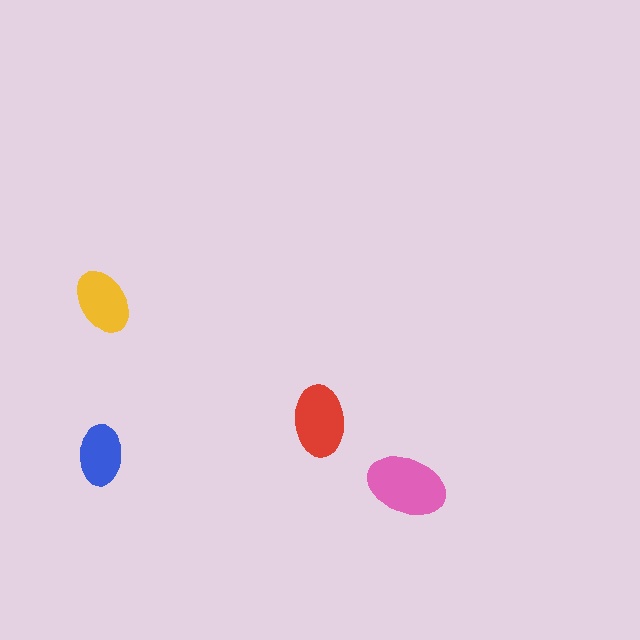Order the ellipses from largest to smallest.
the pink one, the red one, the yellow one, the blue one.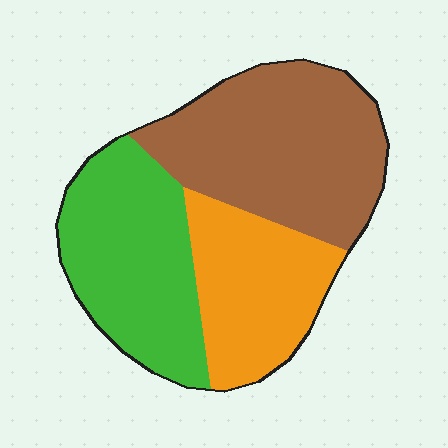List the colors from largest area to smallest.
From largest to smallest: brown, green, orange.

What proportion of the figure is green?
Green takes up about one third (1/3) of the figure.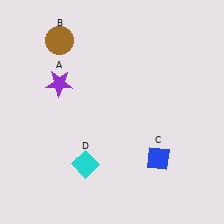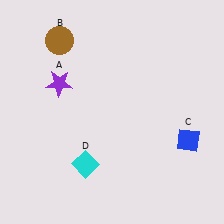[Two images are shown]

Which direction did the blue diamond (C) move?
The blue diamond (C) moved right.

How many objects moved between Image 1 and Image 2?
1 object moved between the two images.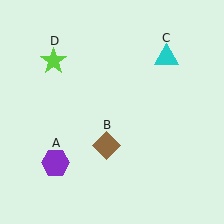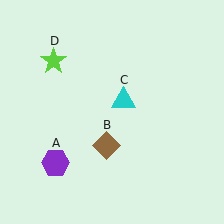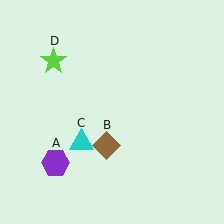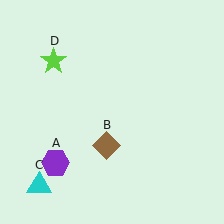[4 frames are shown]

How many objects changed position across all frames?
1 object changed position: cyan triangle (object C).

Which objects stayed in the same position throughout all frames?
Purple hexagon (object A) and brown diamond (object B) and lime star (object D) remained stationary.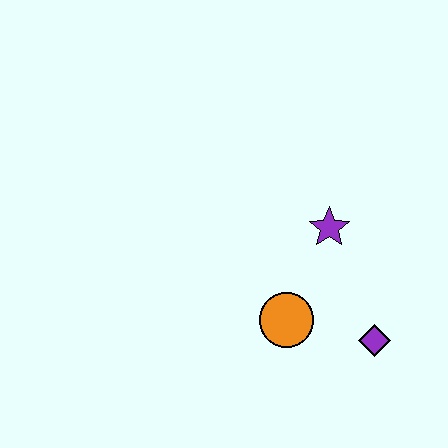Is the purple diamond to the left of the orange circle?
No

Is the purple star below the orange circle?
No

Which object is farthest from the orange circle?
The purple star is farthest from the orange circle.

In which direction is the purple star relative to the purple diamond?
The purple star is above the purple diamond.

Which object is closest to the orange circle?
The purple diamond is closest to the orange circle.